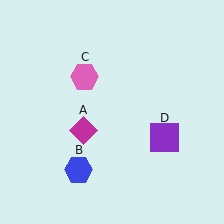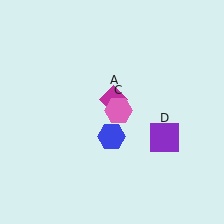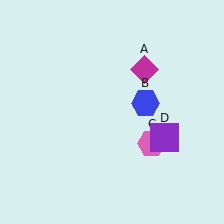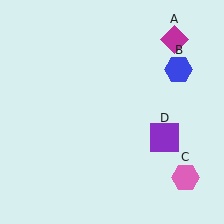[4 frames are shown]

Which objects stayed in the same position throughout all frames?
Purple square (object D) remained stationary.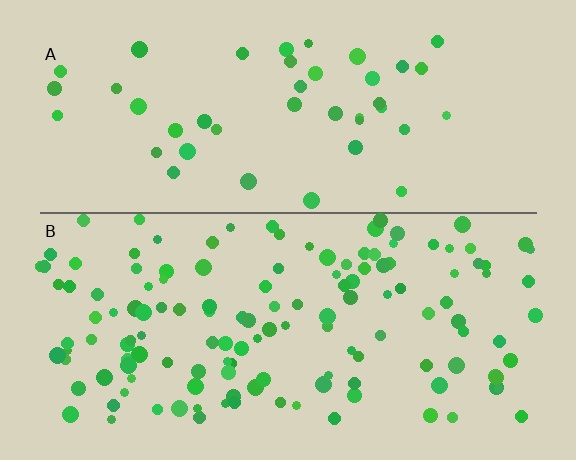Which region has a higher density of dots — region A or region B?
B (the bottom).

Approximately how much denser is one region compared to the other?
Approximately 3.1× — region B over region A.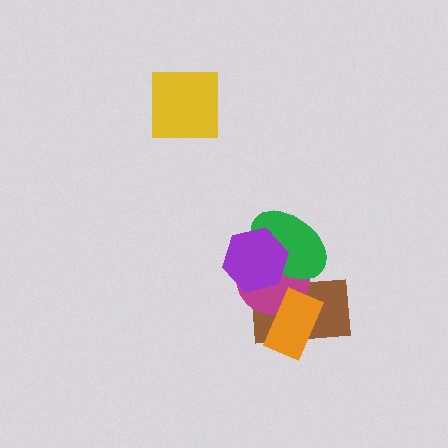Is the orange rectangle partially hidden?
No, no other shape covers it.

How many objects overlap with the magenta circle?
4 objects overlap with the magenta circle.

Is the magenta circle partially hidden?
Yes, it is partially covered by another shape.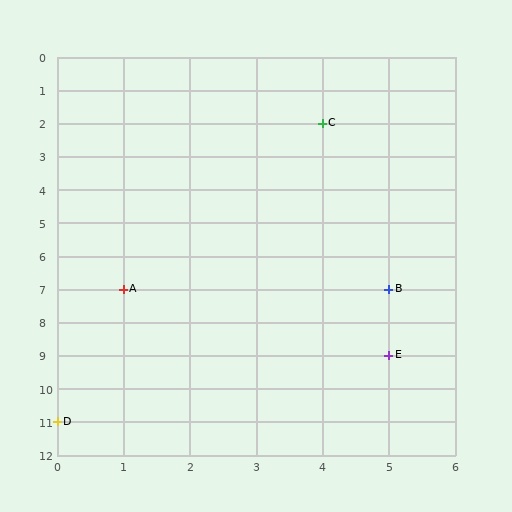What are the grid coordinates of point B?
Point B is at grid coordinates (5, 7).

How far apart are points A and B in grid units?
Points A and B are 4 columns apart.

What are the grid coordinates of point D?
Point D is at grid coordinates (0, 11).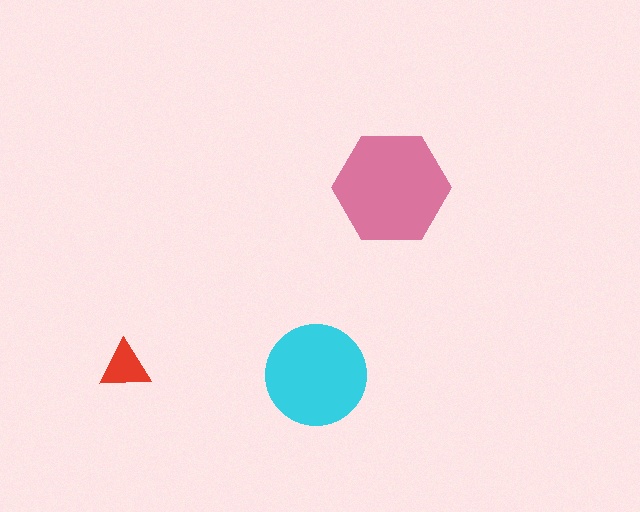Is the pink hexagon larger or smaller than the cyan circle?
Larger.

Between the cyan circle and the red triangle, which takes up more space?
The cyan circle.